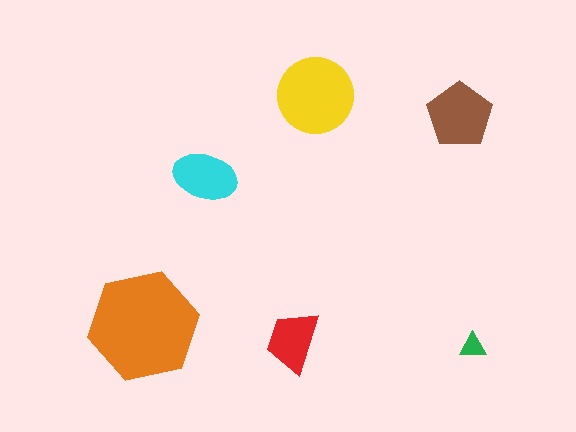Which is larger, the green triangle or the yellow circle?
The yellow circle.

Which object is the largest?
The orange hexagon.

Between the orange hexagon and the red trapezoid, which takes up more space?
The orange hexagon.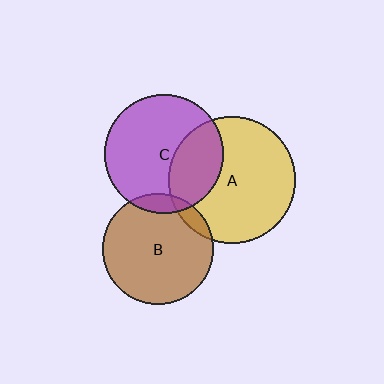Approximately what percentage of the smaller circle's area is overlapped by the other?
Approximately 30%.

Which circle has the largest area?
Circle A (yellow).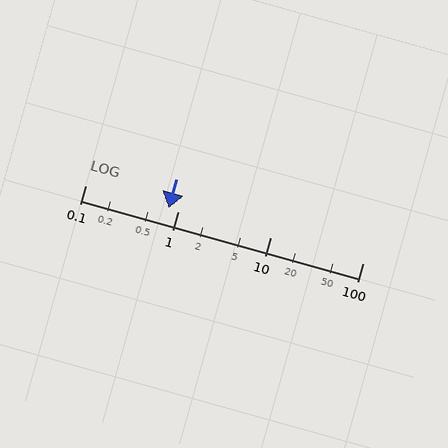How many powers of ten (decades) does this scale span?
The scale spans 3 decades, from 0.1 to 100.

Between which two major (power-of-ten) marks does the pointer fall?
The pointer is between 0.1 and 1.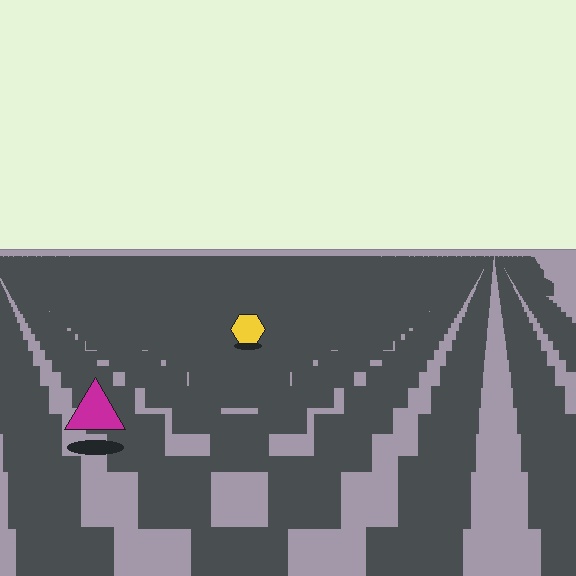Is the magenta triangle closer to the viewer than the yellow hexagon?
Yes. The magenta triangle is closer — you can tell from the texture gradient: the ground texture is coarser near it.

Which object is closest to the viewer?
The magenta triangle is closest. The texture marks near it are larger and more spread out.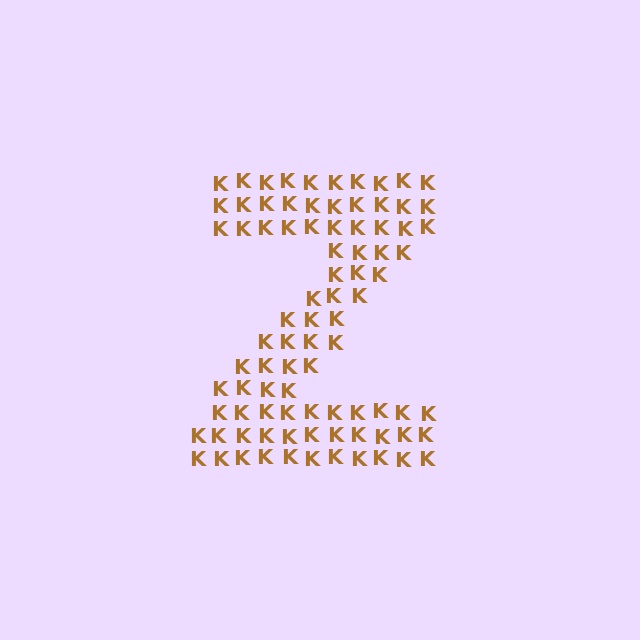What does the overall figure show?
The overall figure shows the letter Z.